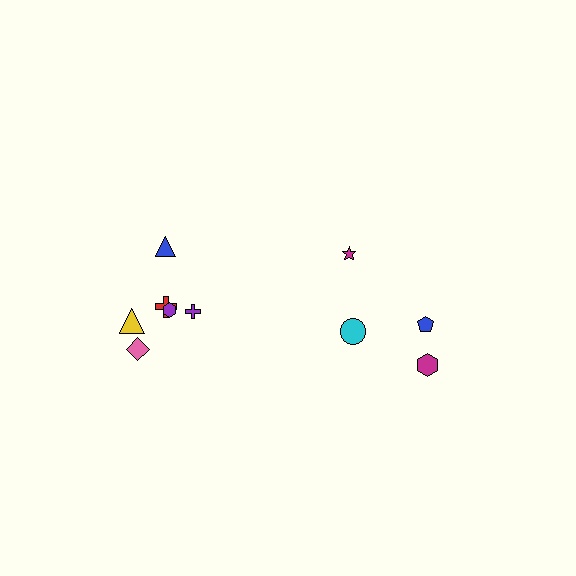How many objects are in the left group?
There are 6 objects.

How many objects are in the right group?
There are 4 objects.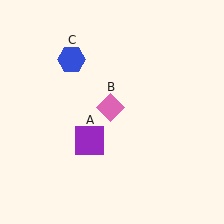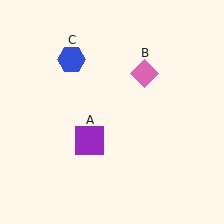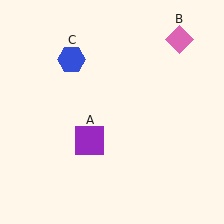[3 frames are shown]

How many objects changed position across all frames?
1 object changed position: pink diamond (object B).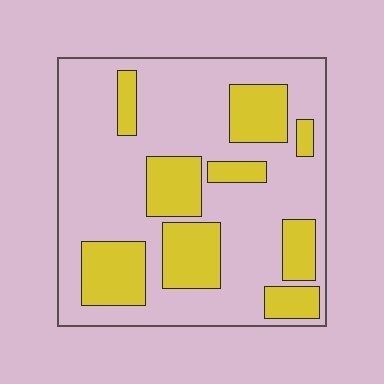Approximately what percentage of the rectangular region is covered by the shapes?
Approximately 30%.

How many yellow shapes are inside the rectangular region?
9.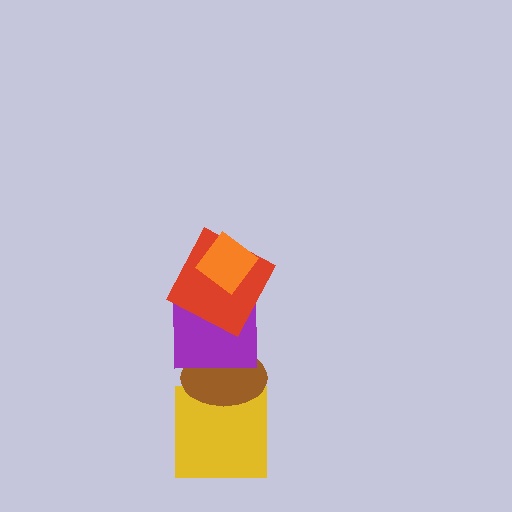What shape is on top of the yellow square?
The brown ellipse is on top of the yellow square.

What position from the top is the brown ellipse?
The brown ellipse is 4th from the top.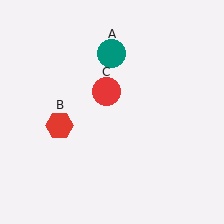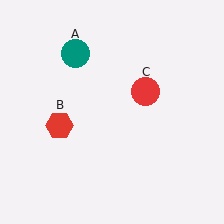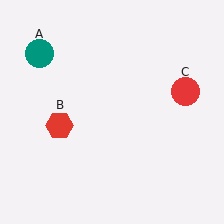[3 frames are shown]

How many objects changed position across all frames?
2 objects changed position: teal circle (object A), red circle (object C).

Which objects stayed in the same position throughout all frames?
Red hexagon (object B) remained stationary.